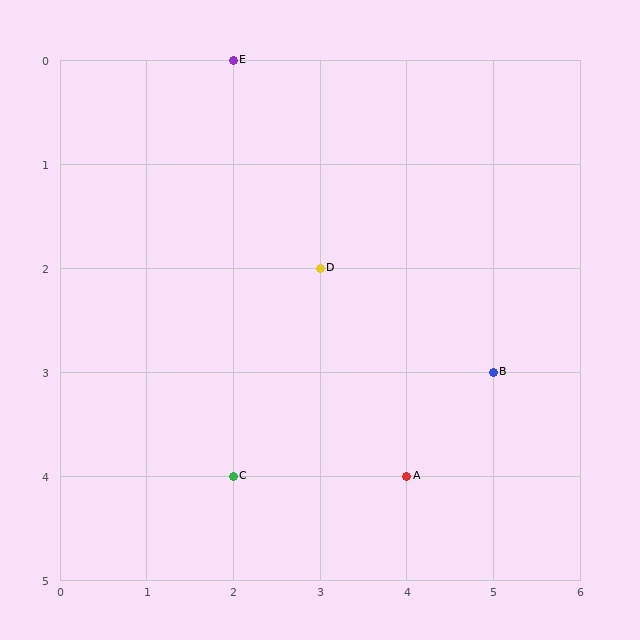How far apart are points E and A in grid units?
Points E and A are 2 columns and 4 rows apart (about 4.5 grid units diagonally).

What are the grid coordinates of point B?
Point B is at grid coordinates (5, 3).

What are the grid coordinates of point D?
Point D is at grid coordinates (3, 2).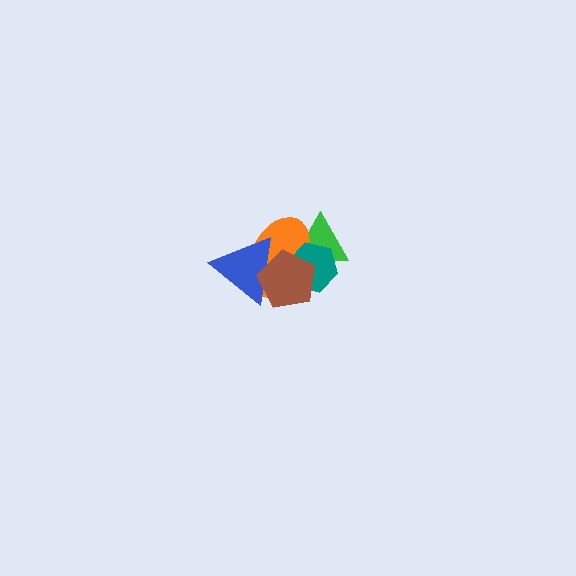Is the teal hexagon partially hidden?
Yes, it is partially covered by another shape.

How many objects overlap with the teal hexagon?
3 objects overlap with the teal hexagon.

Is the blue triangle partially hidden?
Yes, it is partially covered by another shape.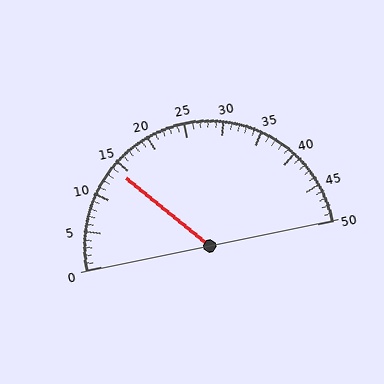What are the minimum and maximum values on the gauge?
The gauge ranges from 0 to 50.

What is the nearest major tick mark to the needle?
The nearest major tick mark is 15.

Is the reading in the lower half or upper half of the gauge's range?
The reading is in the lower half of the range (0 to 50).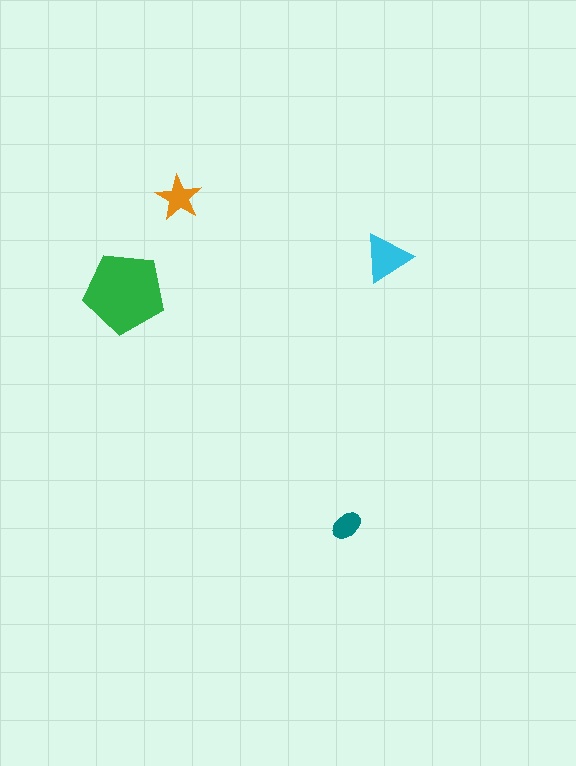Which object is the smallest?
The teal ellipse.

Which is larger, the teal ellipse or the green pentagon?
The green pentagon.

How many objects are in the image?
There are 4 objects in the image.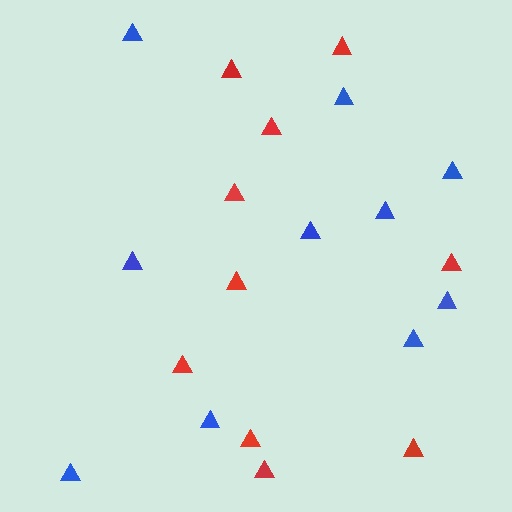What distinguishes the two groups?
There are 2 groups: one group of red triangles (10) and one group of blue triangles (10).